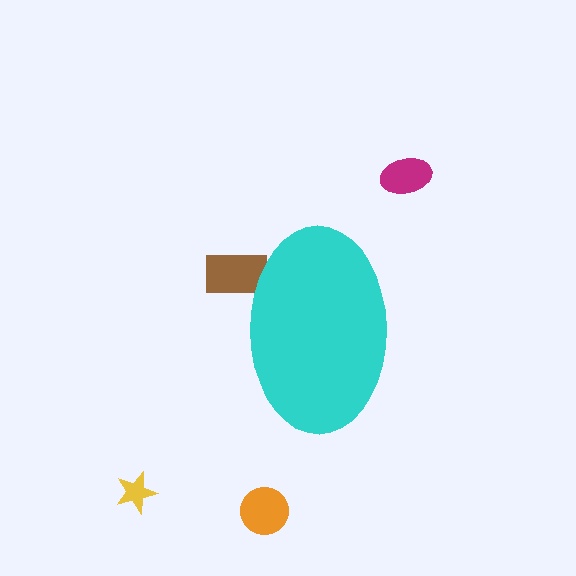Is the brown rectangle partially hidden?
Yes, the brown rectangle is partially hidden behind the cyan ellipse.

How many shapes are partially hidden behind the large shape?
1 shape is partially hidden.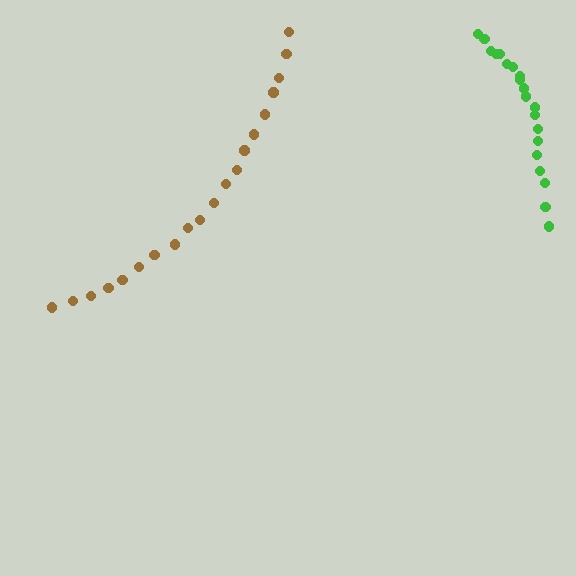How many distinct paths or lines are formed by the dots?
There are 2 distinct paths.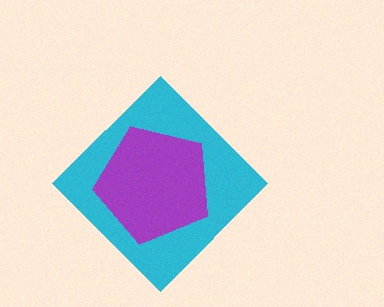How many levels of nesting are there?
2.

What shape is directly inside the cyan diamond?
The purple pentagon.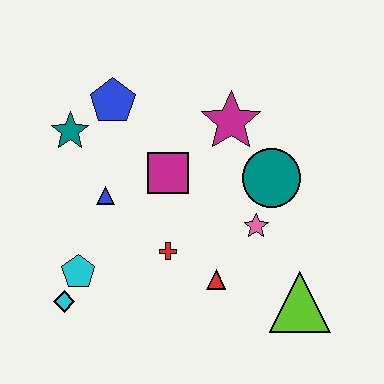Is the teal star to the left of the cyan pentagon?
Yes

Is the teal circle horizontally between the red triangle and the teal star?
No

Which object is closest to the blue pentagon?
The teal star is closest to the blue pentagon.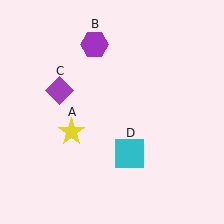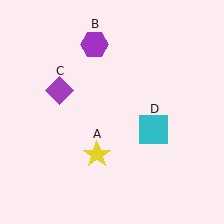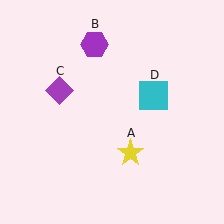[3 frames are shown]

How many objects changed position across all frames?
2 objects changed position: yellow star (object A), cyan square (object D).